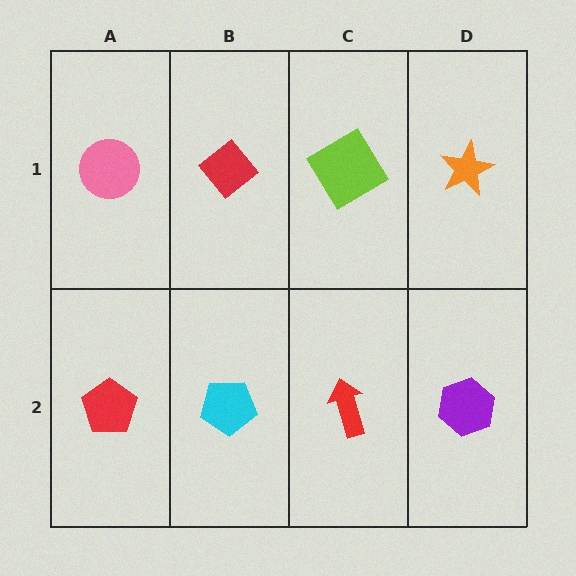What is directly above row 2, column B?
A red diamond.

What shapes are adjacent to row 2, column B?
A red diamond (row 1, column B), a red pentagon (row 2, column A), a red arrow (row 2, column C).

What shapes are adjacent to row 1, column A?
A red pentagon (row 2, column A), a red diamond (row 1, column B).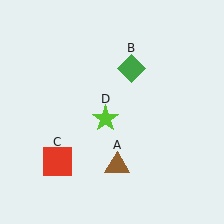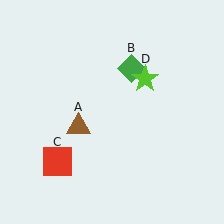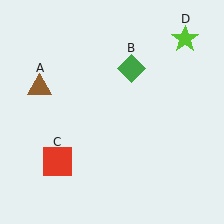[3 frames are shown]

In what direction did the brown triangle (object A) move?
The brown triangle (object A) moved up and to the left.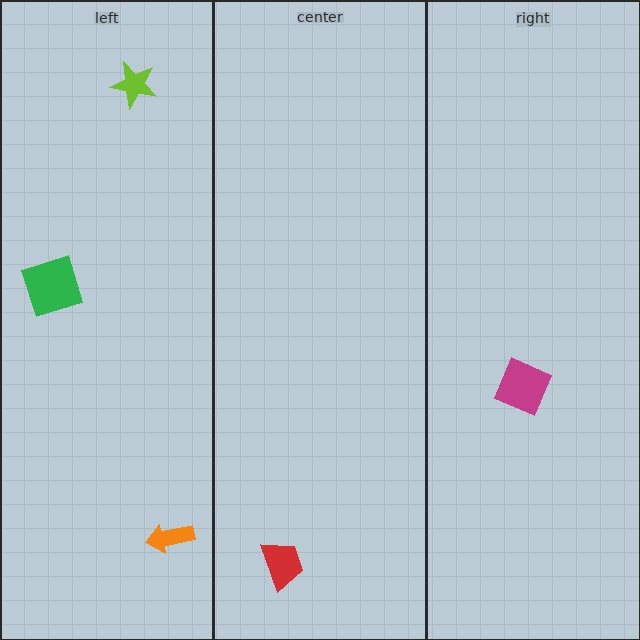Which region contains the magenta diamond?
The right region.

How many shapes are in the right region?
1.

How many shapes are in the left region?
3.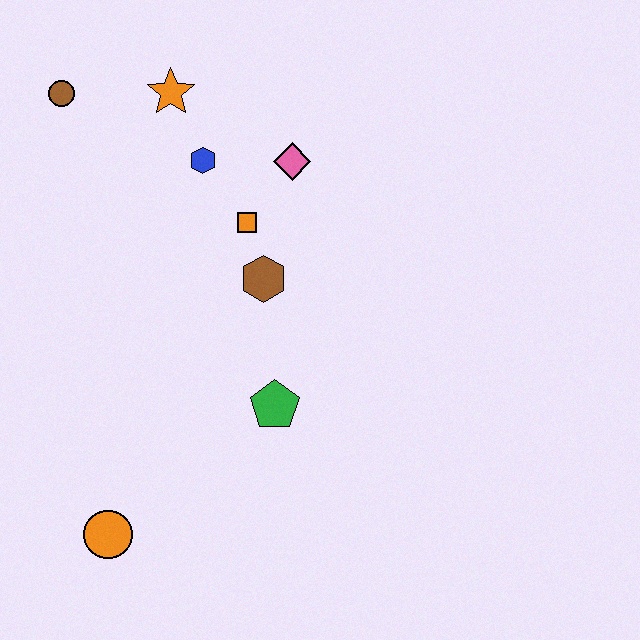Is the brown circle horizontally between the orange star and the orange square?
No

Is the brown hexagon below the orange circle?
No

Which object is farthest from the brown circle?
The orange circle is farthest from the brown circle.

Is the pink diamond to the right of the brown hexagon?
Yes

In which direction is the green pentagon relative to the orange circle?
The green pentagon is to the right of the orange circle.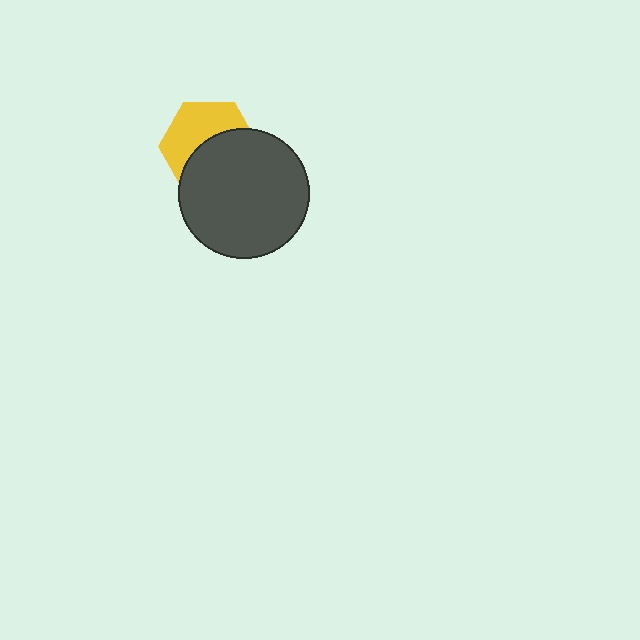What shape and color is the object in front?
The object in front is a dark gray circle.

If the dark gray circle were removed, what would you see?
You would see the complete yellow hexagon.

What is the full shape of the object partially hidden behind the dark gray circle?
The partially hidden object is a yellow hexagon.